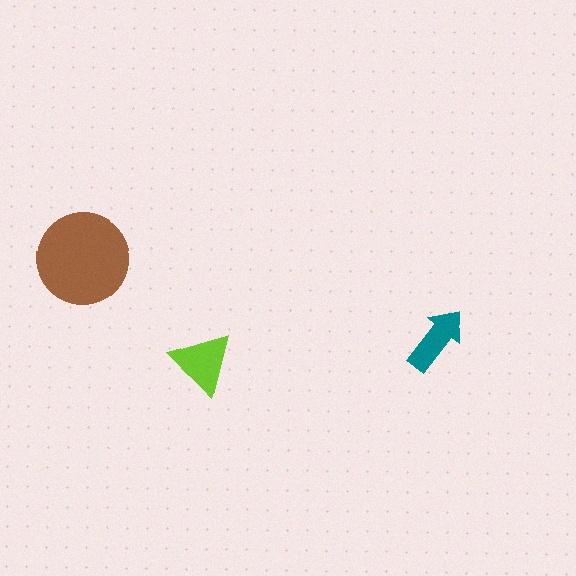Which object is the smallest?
The teal arrow.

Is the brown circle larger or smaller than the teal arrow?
Larger.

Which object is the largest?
The brown circle.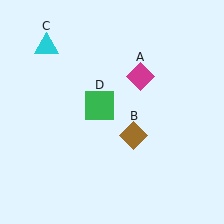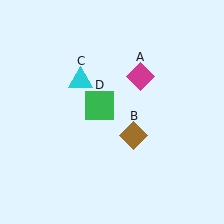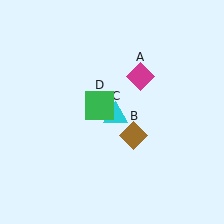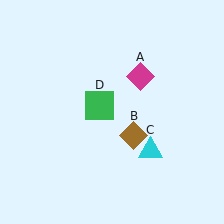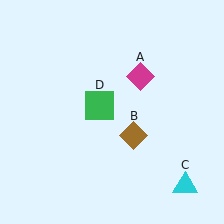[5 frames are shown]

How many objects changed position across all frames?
1 object changed position: cyan triangle (object C).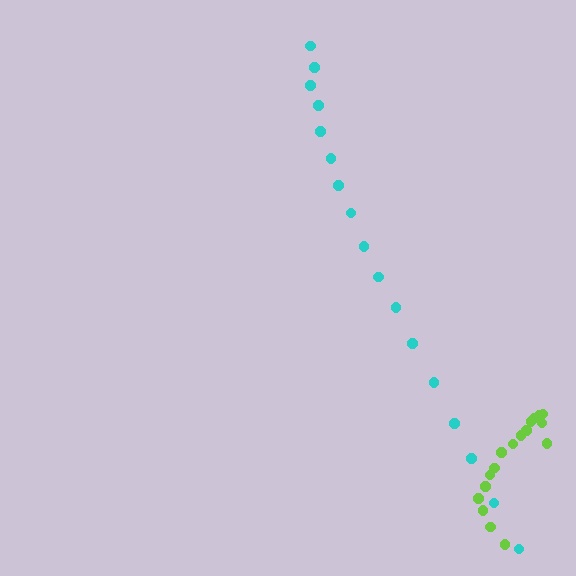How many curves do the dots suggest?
There are 2 distinct paths.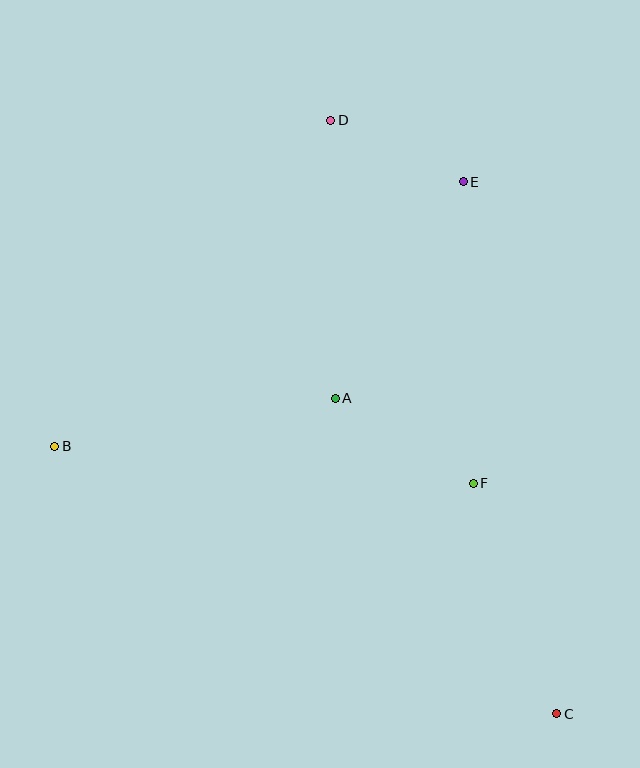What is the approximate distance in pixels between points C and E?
The distance between C and E is approximately 540 pixels.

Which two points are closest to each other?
Points D and E are closest to each other.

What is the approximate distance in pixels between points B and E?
The distance between B and E is approximately 487 pixels.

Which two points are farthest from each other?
Points C and D are farthest from each other.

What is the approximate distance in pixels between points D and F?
The distance between D and F is approximately 390 pixels.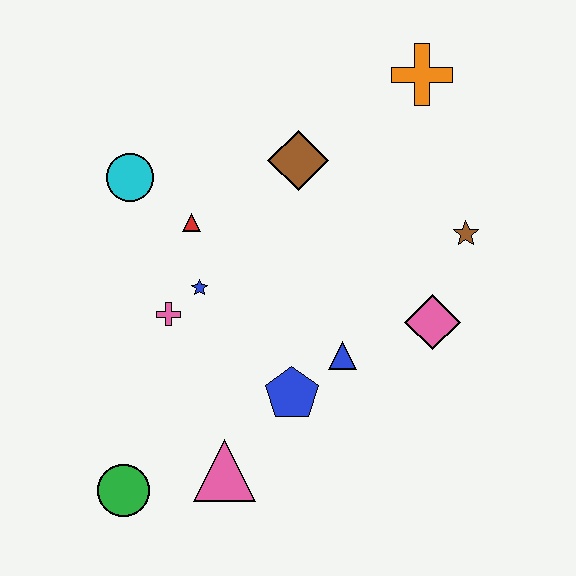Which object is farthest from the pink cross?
The orange cross is farthest from the pink cross.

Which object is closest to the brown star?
The pink diamond is closest to the brown star.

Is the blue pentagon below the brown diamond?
Yes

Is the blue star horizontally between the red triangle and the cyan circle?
No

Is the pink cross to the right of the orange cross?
No